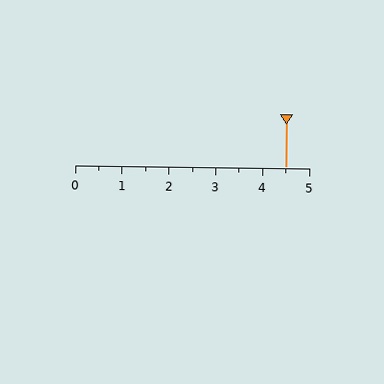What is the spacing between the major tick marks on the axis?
The major ticks are spaced 1 apart.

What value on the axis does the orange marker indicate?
The marker indicates approximately 4.5.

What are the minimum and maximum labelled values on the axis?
The axis runs from 0 to 5.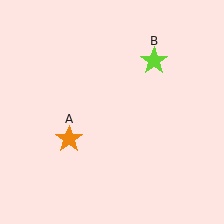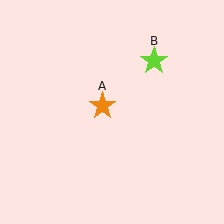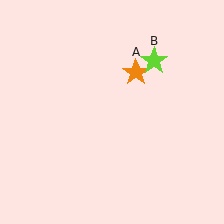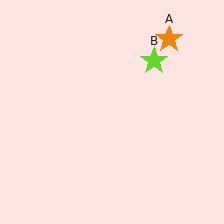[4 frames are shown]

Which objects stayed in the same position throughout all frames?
Lime star (object B) remained stationary.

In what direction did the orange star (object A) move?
The orange star (object A) moved up and to the right.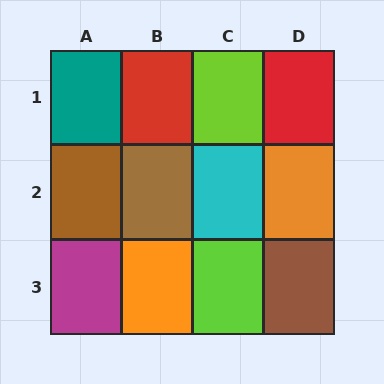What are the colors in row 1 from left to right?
Teal, red, lime, red.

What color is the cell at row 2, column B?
Brown.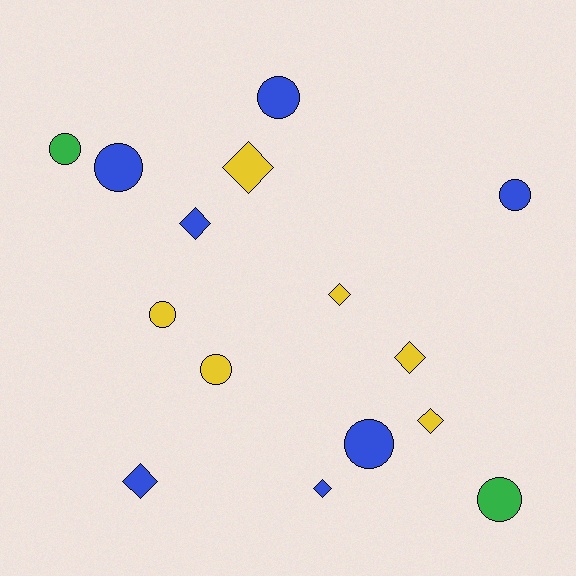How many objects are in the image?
There are 15 objects.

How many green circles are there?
There are 2 green circles.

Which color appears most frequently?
Blue, with 7 objects.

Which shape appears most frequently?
Circle, with 8 objects.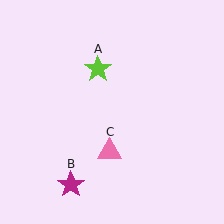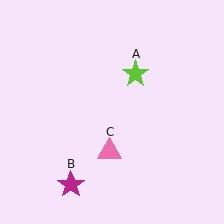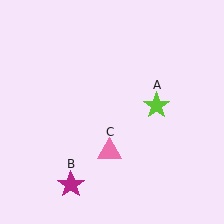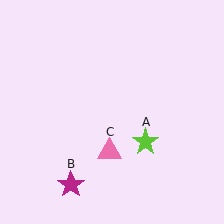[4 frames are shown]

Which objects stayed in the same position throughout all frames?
Magenta star (object B) and pink triangle (object C) remained stationary.